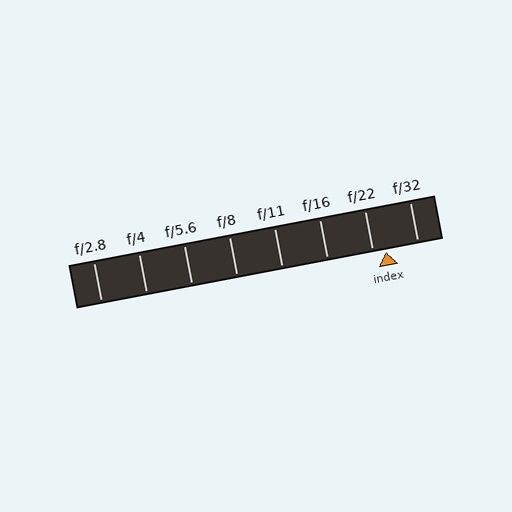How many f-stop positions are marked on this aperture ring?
There are 8 f-stop positions marked.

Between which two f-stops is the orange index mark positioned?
The index mark is between f/22 and f/32.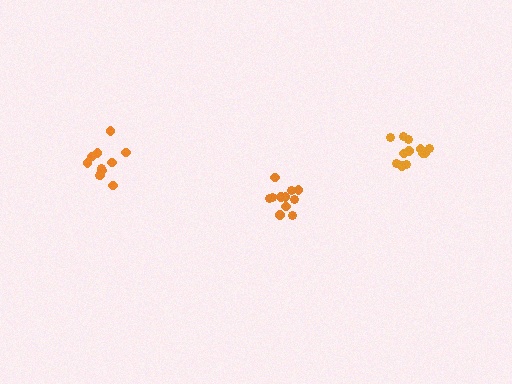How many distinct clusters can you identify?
There are 3 distinct clusters.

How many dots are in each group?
Group 1: 11 dots, Group 2: 12 dots, Group 3: 11 dots (34 total).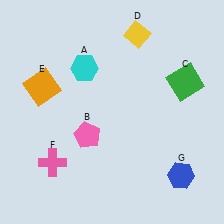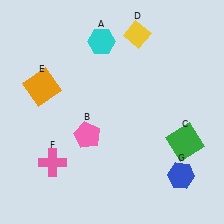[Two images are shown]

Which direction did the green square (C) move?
The green square (C) moved down.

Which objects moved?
The objects that moved are: the cyan hexagon (A), the green square (C).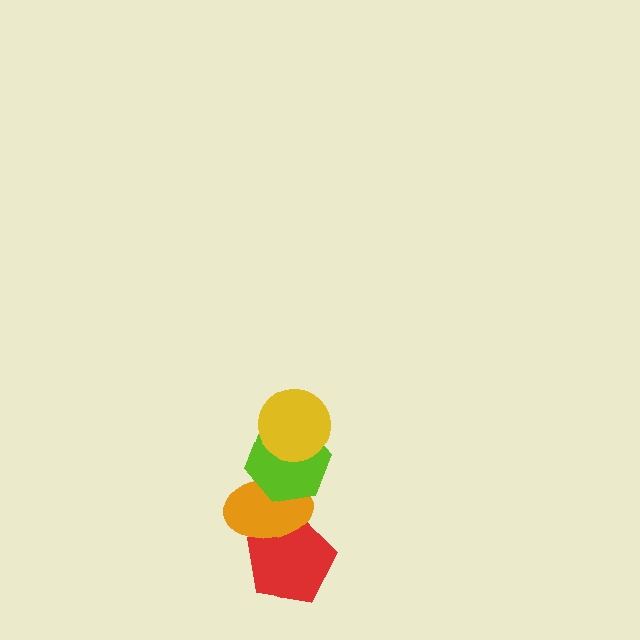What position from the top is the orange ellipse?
The orange ellipse is 3rd from the top.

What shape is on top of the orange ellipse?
The lime hexagon is on top of the orange ellipse.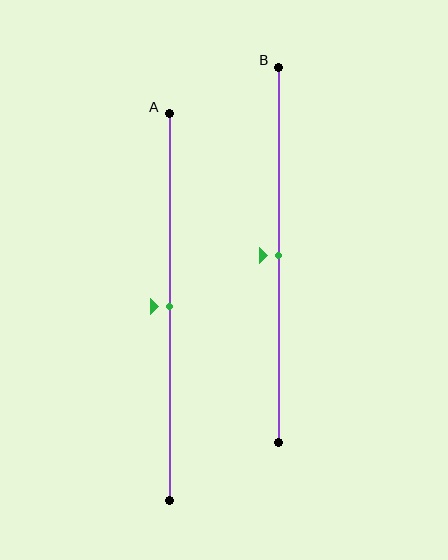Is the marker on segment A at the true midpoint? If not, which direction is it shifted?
Yes, the marker on segment A is at the true midpoint.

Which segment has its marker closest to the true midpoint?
Segment A has its marker closest to the true midpoint.